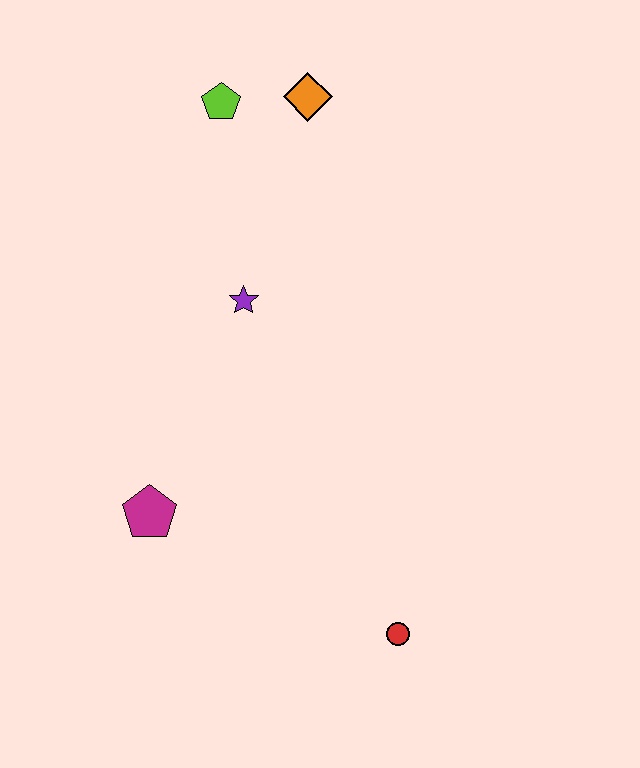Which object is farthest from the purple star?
The red circle is farthest from the purple star.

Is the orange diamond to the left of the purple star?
No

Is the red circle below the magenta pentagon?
Yes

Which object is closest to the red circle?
The magenta pentagon is closest to the red circle.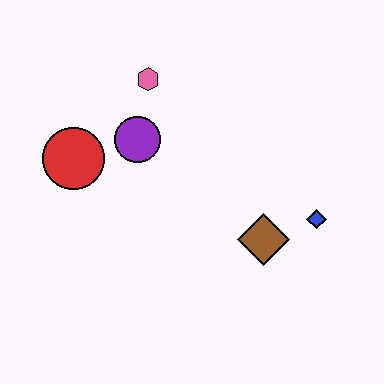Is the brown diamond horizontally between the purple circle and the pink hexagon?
No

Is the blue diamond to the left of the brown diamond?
No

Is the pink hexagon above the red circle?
Yes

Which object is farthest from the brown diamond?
The red circle is farthest from the brown diamond.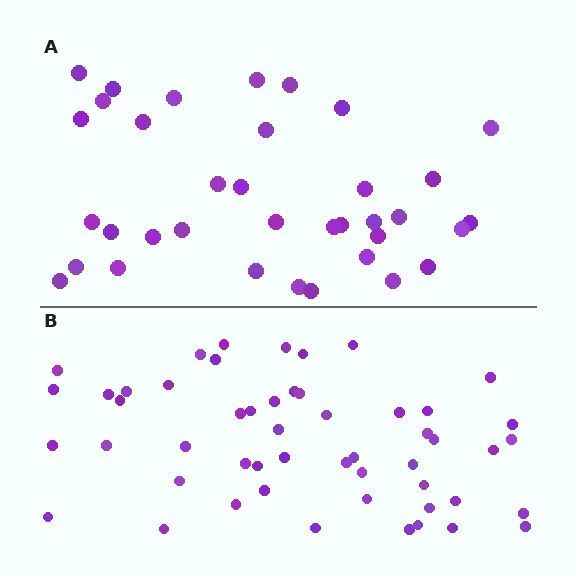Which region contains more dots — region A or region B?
Region B (the bottom region) has more dots.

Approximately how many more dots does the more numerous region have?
Region B has approximately 15 more dots than region A.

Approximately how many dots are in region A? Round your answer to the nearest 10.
About 40 dots. (The exact count is 36, which rounds to 40.)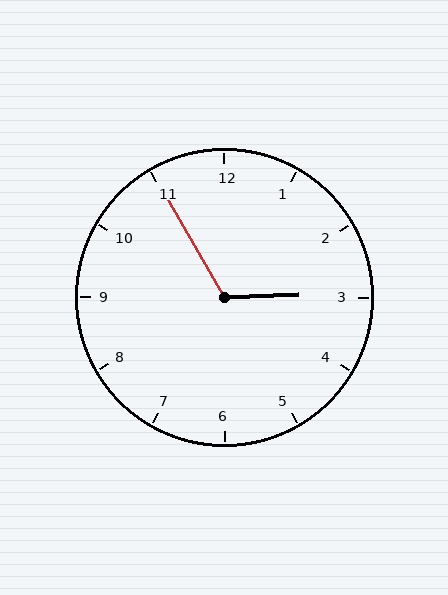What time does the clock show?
2:55.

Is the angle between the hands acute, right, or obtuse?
It is obtuse.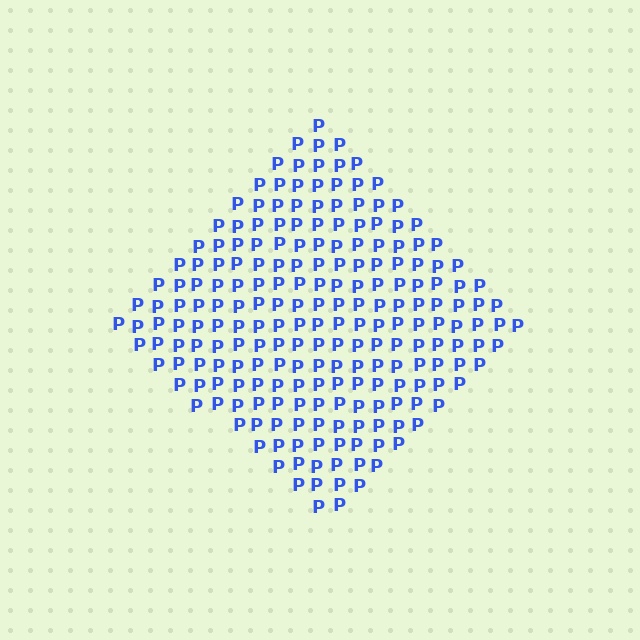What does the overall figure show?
The overall figure shows a diamond.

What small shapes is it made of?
It is made of small letter P's.